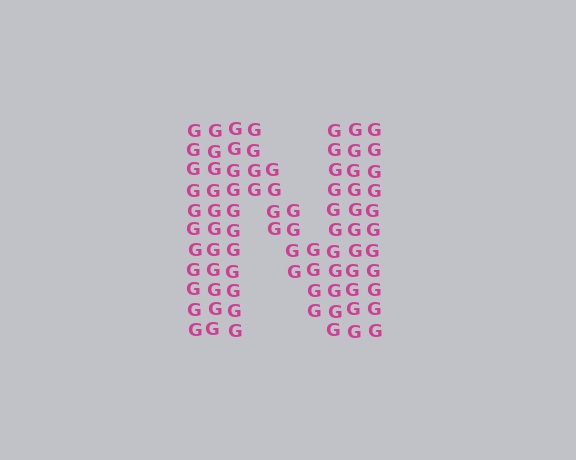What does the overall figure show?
The overall figure shows the letter N.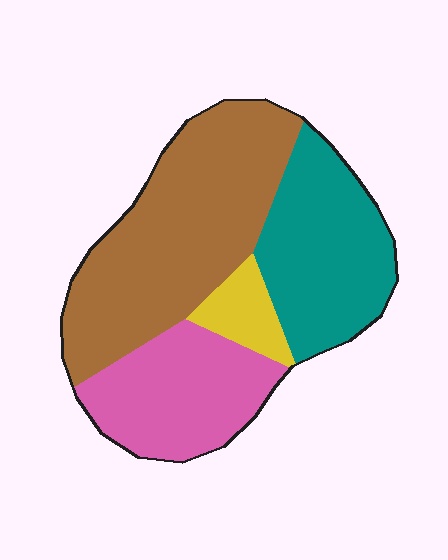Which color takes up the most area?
Brown, at roughly 45%.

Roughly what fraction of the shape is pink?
Pink takes up less than a quarter of the shape.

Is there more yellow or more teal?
Teal.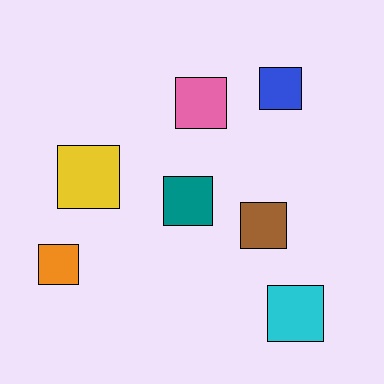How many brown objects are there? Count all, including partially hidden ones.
There is 1 brown object.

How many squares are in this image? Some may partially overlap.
There are 7 squares.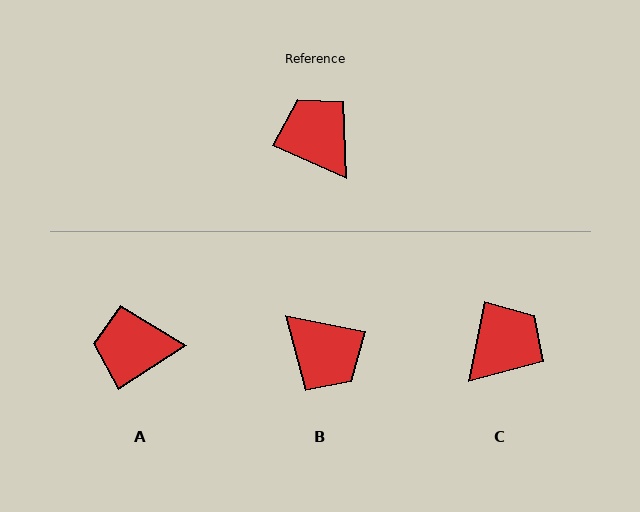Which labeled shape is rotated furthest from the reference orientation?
B, about 168 degrees away.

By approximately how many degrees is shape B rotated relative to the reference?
Approximately 168 degrees clockwise.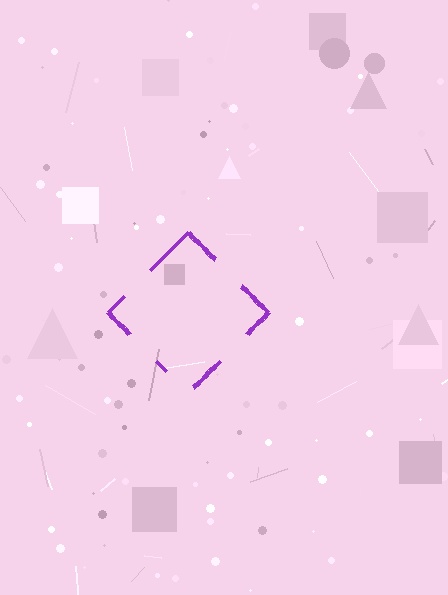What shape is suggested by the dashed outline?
The dashed outline suggests a diamond.